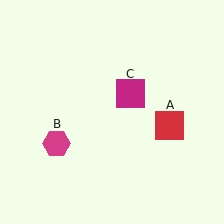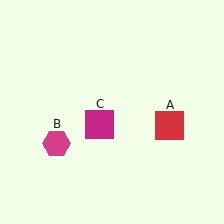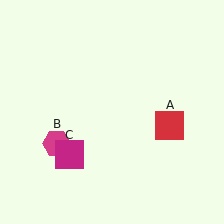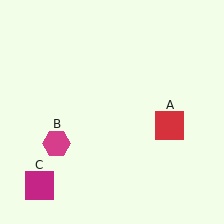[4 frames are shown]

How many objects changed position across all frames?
1 object changed position: magenta square (object C).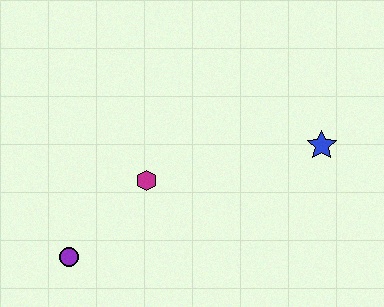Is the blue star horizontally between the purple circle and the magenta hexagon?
No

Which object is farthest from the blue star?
The purple circle is farthest from the blue star.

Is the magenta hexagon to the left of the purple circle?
No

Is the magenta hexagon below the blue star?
Yes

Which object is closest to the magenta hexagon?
The purple circle is closest to the magenta hexagon.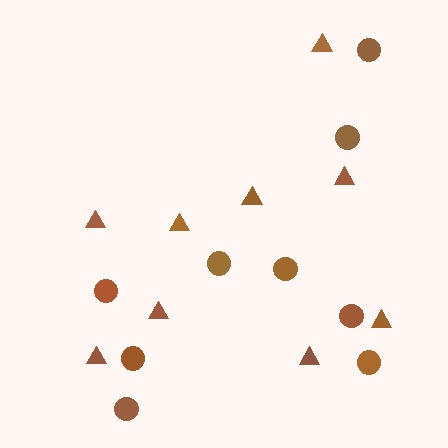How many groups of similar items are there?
There are 2 groups: one group of triangles (9) and one group of circles (9).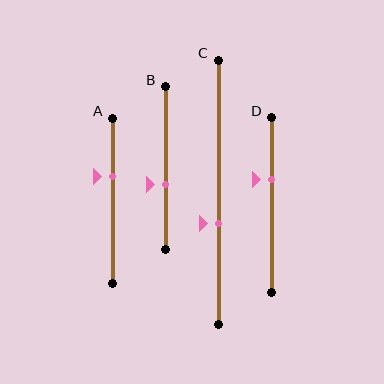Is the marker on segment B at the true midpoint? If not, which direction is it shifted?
No, the marker on segment B is shifted downward by about 10% of the segment length.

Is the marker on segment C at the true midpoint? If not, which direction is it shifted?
No, the marker on segment C is shifted downward by about 12% of the segment length.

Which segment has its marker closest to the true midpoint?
Segment B has its marker closest to the true midpoint.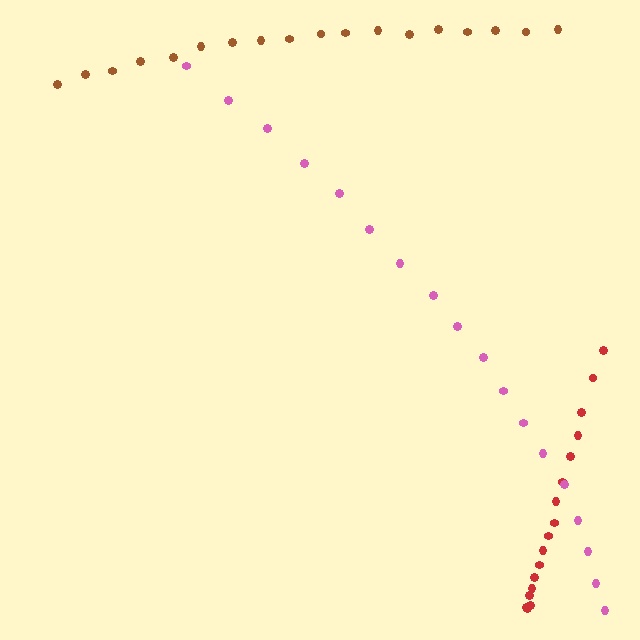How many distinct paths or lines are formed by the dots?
There are 3 distinct paths.